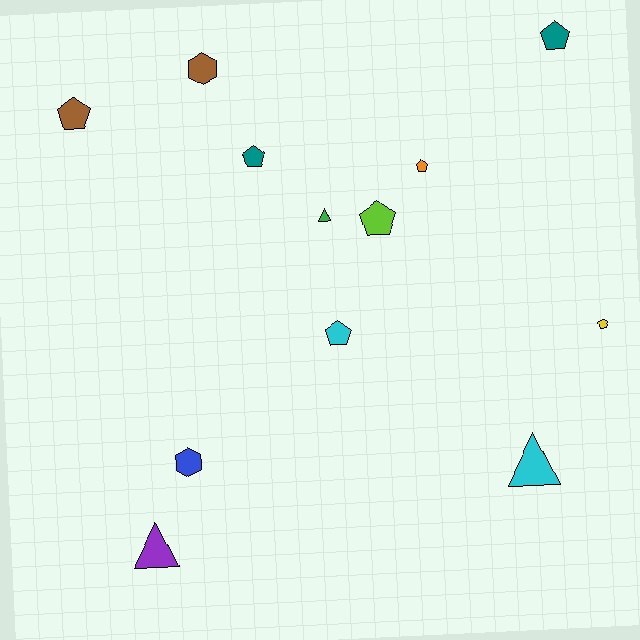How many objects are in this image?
There are 12 objects.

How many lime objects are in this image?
There is 1 lime object.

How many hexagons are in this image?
There are 2 hexagons.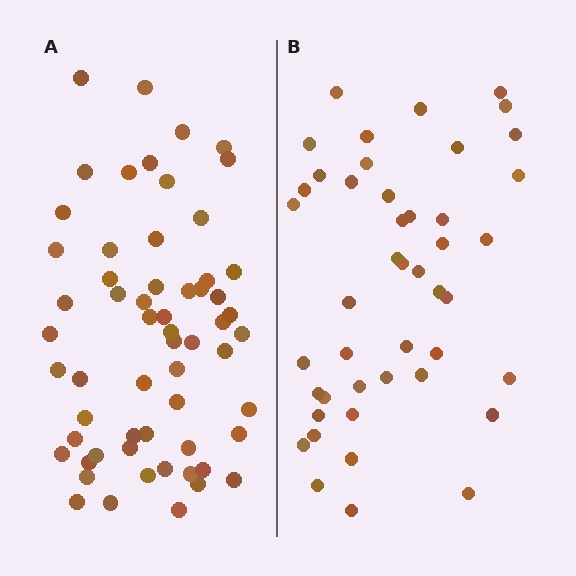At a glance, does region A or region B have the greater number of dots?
Region A (the left region) has more dots.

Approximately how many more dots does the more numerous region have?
Region A has approximately 15 more dots than region B.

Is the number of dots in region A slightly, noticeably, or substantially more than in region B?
Region A has noticeably more, but not dramatically so. The ratio is roughly 1.3 to 1.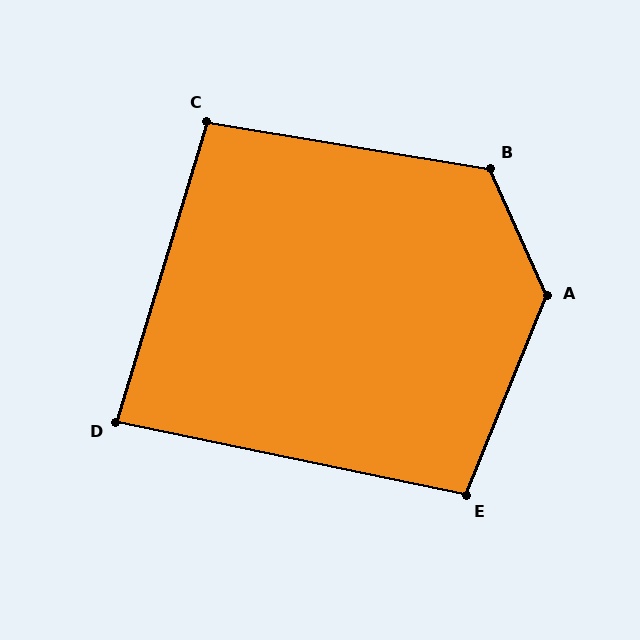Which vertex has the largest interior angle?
A, at approximately 134 degrees.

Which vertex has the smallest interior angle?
D, at approximately 85 degrees.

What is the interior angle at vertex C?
Approximately 98 degrees (obtuse).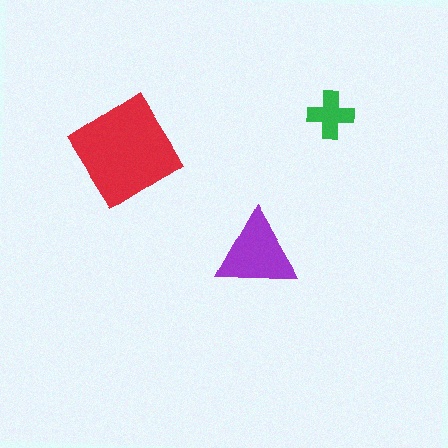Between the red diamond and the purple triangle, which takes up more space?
The red diamond.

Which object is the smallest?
The green cross.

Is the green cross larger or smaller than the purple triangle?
Smaller.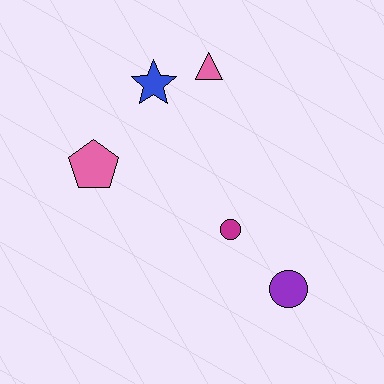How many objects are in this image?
There are 5 objects.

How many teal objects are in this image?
There are no teal objects.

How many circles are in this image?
There are 2 circles.